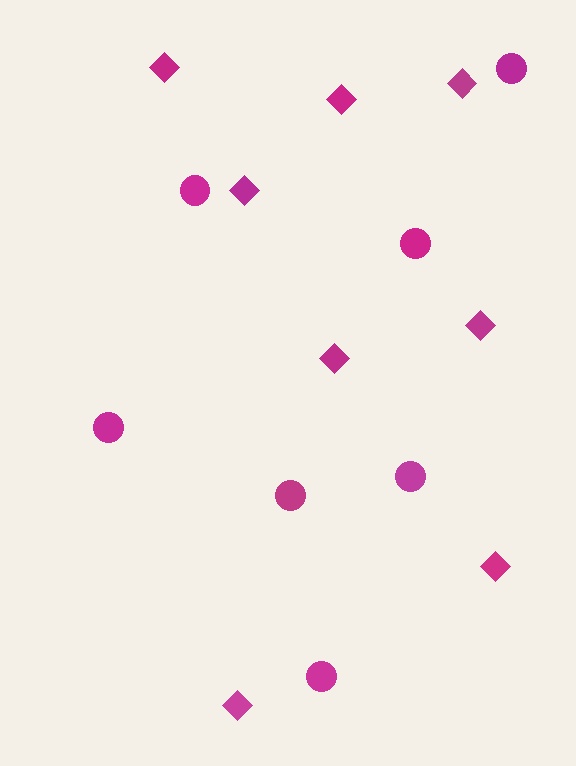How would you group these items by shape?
There are 2 groups: one group of diamonds (8) and one group of circles (7).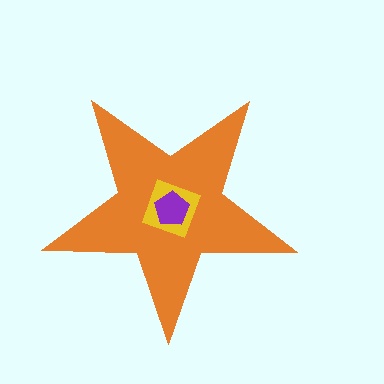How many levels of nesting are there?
3.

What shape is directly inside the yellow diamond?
The purple pentagon.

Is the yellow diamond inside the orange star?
Yes.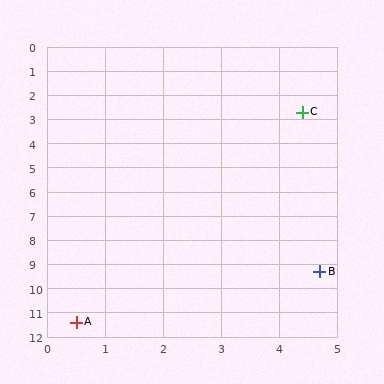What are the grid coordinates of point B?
Point B is at approximately (4.7, 9.3).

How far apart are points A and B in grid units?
Points A and B are about 4.7 grid units apart.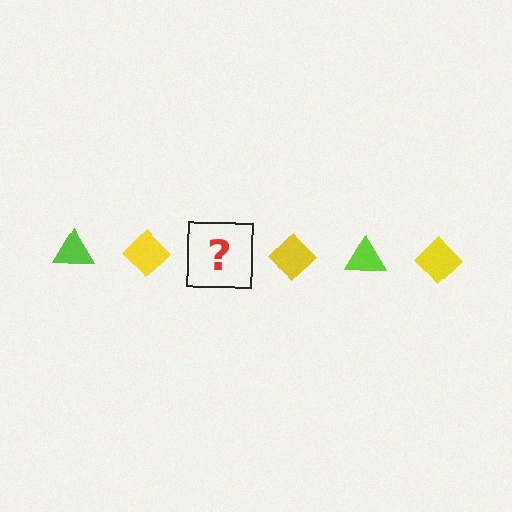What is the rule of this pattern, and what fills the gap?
The rule is that the pattern alternates between lime triangle and yellow diamond. The gap should be filled with a lime triangle.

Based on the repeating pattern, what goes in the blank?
The blank should be a lime triangle.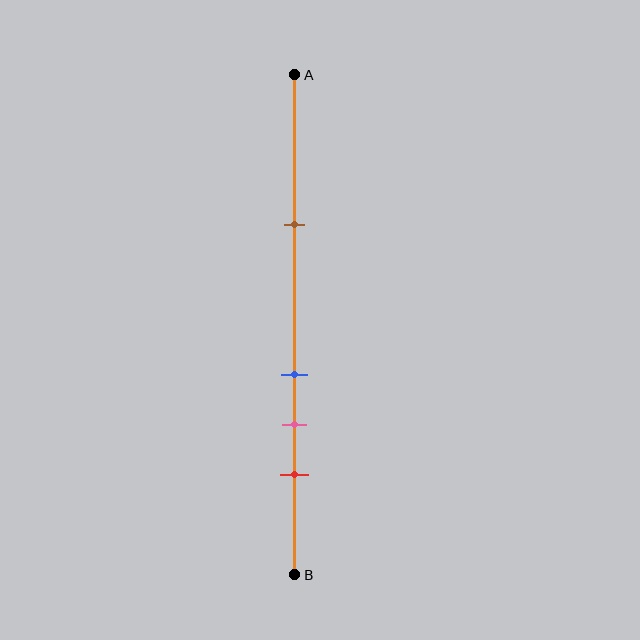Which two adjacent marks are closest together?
The blue and pink marks are the closest adjacent pair.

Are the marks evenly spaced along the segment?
No, the marks are not evenly spaced.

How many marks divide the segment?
There are 4 marks dividing the segment.